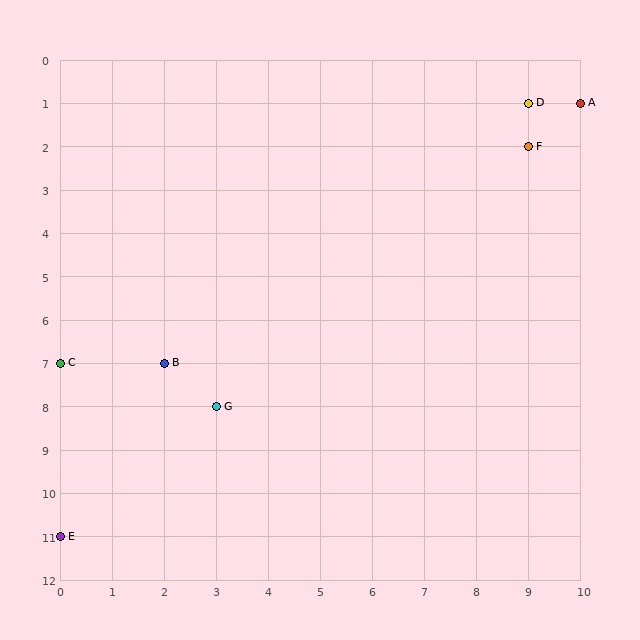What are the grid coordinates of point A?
Point A is at grid coordinates (10, 1).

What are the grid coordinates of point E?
Point E is at grid coordinates (0, 11).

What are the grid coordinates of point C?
Point C is at grid coordinates (0, 7).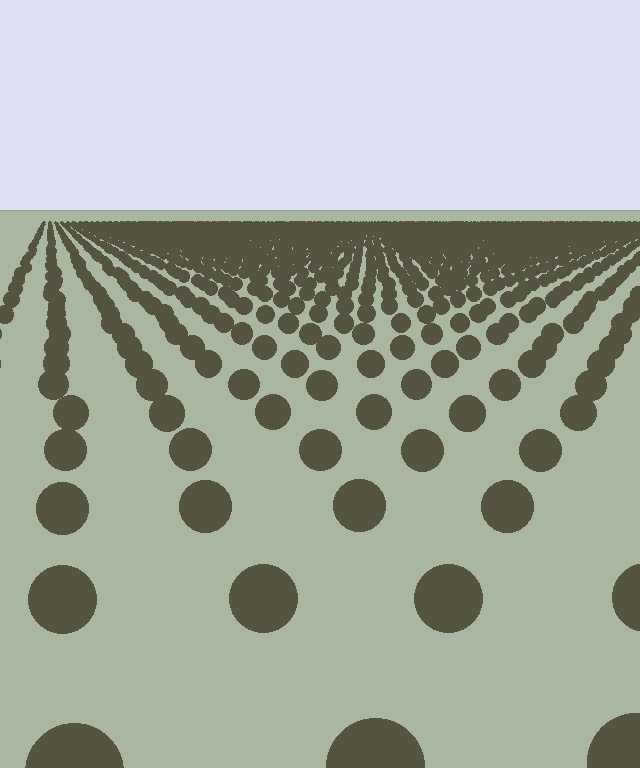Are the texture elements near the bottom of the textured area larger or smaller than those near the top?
Larger. Near the bottom, elements are closer to the viewer and appear at a bigger on-screen size.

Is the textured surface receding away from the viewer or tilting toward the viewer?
The surface is receding away from the viewer. Texture elements get smaller and denser toward the top.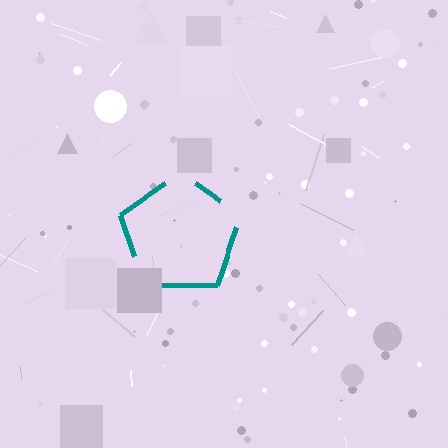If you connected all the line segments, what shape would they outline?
They would outline a pentagon.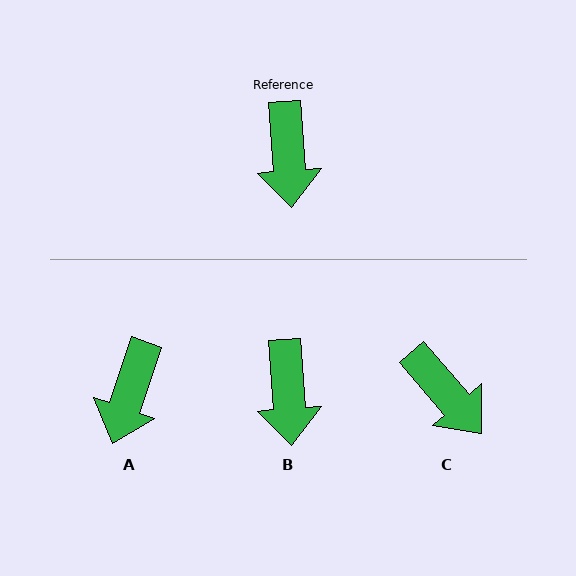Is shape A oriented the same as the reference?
No, it is off by about 23 degrees.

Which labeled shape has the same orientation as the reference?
B.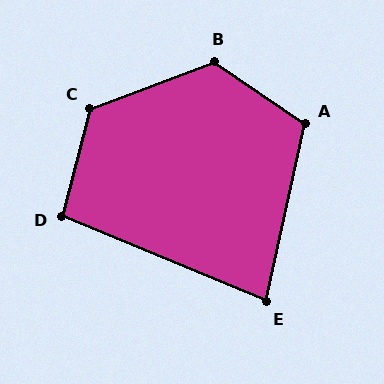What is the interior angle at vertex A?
Approximately 112 degrees (obtuse).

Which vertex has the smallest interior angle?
E, at approximately 80 degrees.